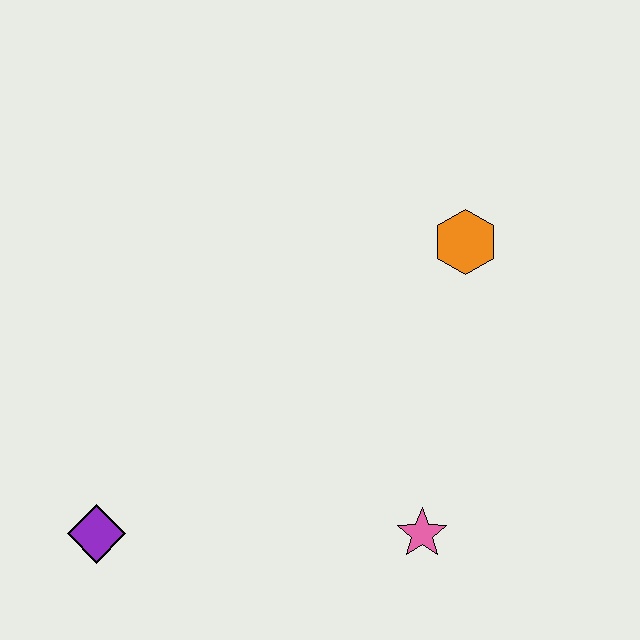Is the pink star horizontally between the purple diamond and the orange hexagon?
Yes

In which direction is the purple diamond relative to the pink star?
The purple diamond is to the left of the pink star.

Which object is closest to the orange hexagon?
The pink star is closest to the orange hexagon.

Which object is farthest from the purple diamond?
The orange hexagon is farthest from the purple diamond.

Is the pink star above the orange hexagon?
No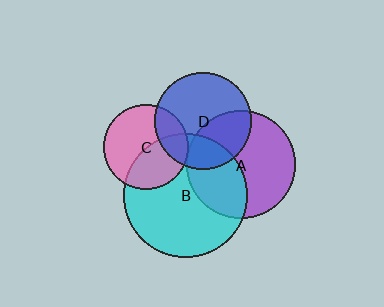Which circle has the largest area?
Circle B (cyan).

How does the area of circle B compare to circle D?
Approximately 1.6 times.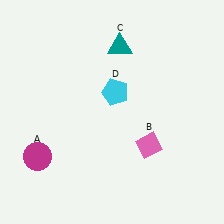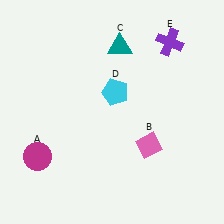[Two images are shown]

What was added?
A purple cross (E) was added in Image 2.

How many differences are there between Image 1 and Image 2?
There is 1 difference between the two images.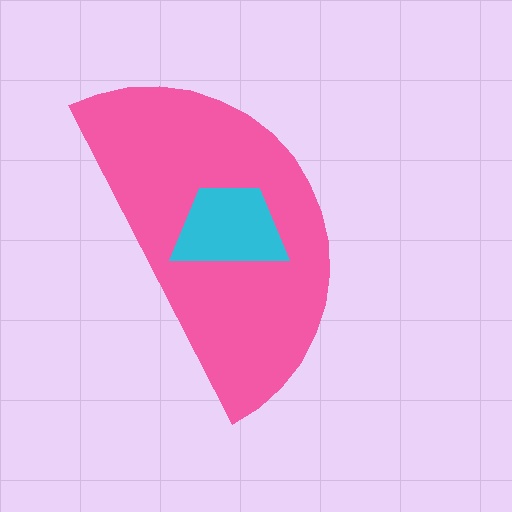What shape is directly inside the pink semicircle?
The cyan trapezoid.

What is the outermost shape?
The pink semicircle.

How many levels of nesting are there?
2.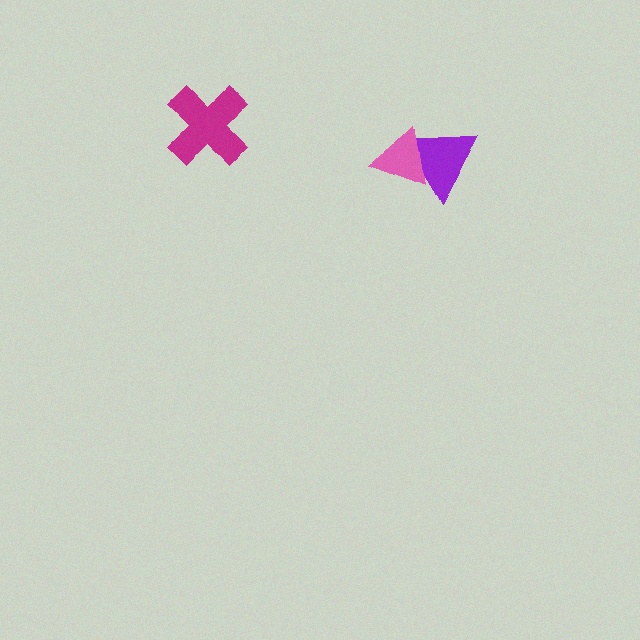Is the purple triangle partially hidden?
Yes, it is partially covered by another shape.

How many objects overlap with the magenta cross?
0 objects overlap with the magenta cross.